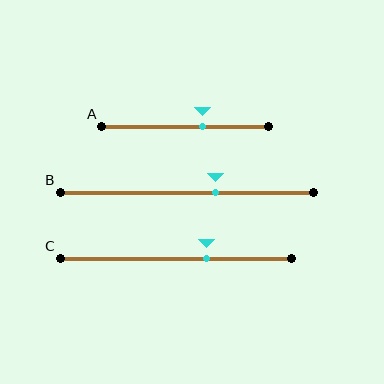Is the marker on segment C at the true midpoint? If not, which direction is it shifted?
No, the marker on segment C is shifted to the right by about 13% of the segment length.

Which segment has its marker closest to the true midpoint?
Segment A has its marker closest to the true midpoint.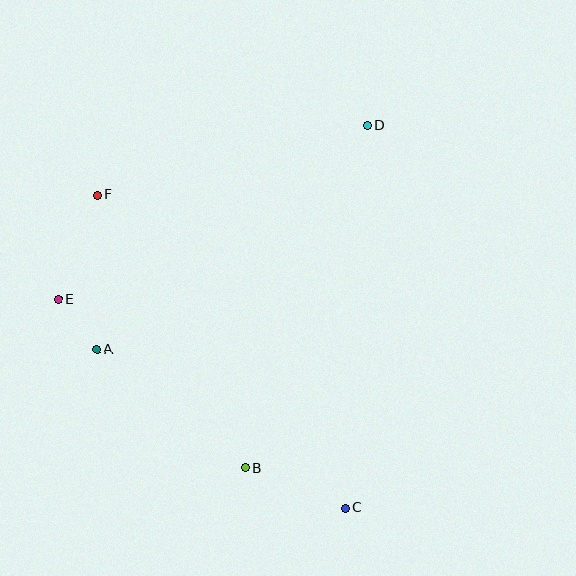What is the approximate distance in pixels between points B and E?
The distance between B and E is approximately 252 pixels.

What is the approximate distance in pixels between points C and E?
The distance between C and E is approximately 355 pixels.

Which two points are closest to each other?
Points A and E are closest to each other.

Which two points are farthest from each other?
Points C and F are farthest from each other.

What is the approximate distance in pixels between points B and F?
The distance between B and F is approximately 311 pixels.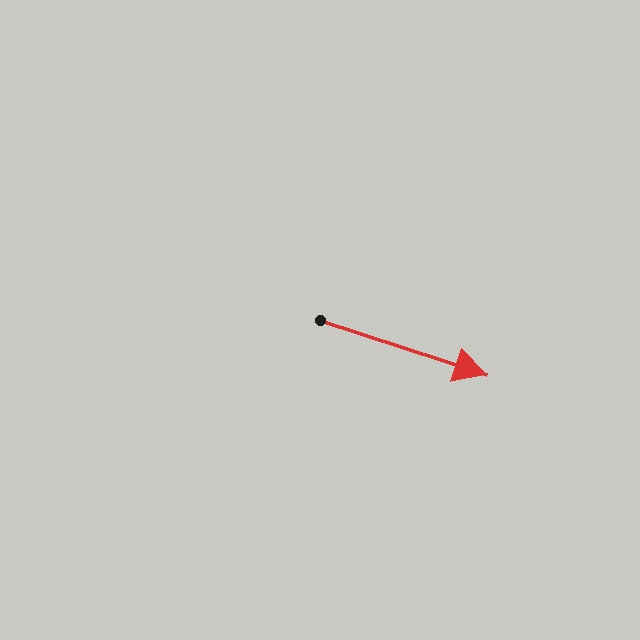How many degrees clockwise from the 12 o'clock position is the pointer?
Approximately 108 degrees.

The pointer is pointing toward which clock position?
Roughly 4 o'clock.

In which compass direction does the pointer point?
East.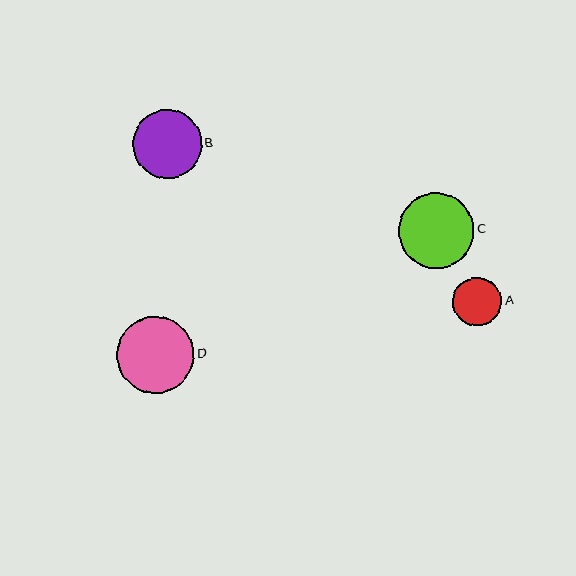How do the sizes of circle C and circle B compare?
Circle C and circle B are approximately the same size.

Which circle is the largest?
Circle D is the largest with a size of approximately 77 pixels.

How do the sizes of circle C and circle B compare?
Circle C and circle B are approximately the same size.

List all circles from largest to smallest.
From largest to smallest: D, C, B, A.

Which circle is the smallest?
Circle A is the smallest with a size of approximately 49 pixels.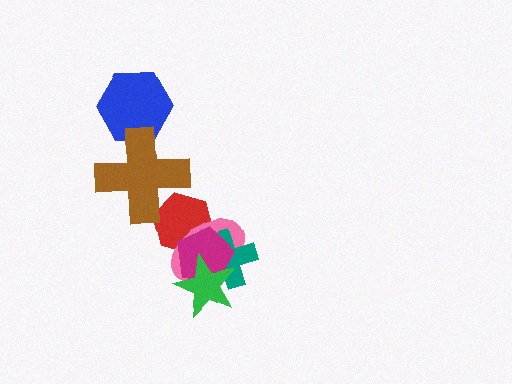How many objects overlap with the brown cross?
2 objects overlap with the brown cross.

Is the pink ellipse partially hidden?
Yes, it is partially covered by another shape.